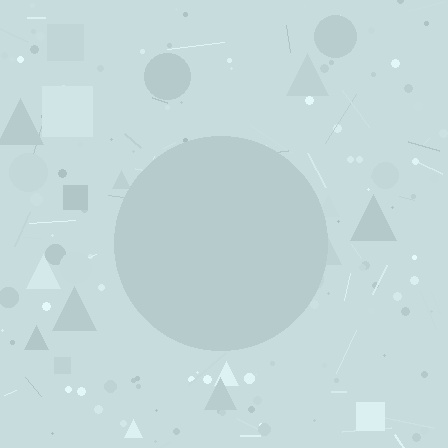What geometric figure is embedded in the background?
A circle is embedded in the background.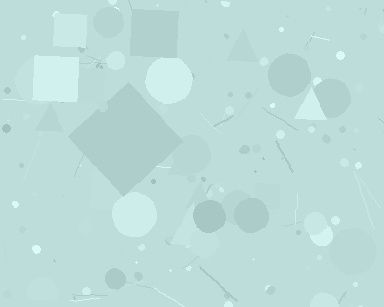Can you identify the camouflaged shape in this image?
The camouflaged shape is a diamond.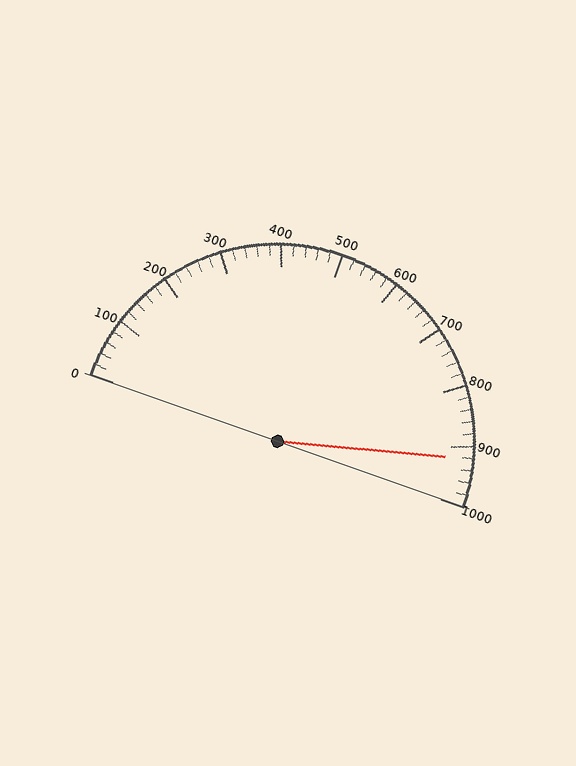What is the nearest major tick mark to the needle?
The nearest major tick mark is 900.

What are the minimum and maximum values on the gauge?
The gauge ranges from 0 to 1000.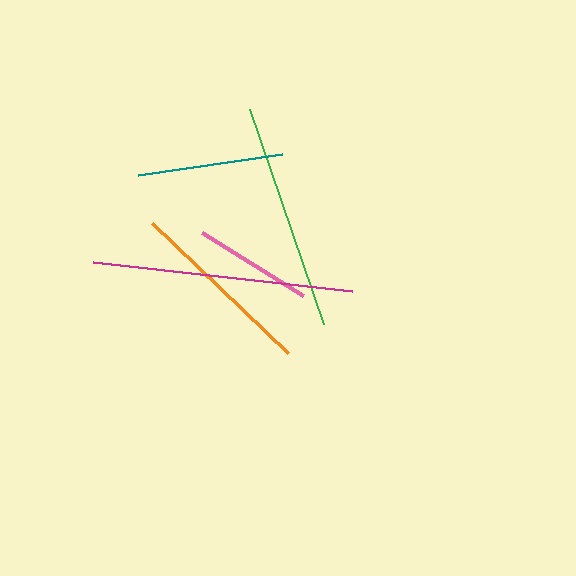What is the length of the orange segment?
The orange segment is approximately 188 pixels long.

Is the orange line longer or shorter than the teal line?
The orange line is longer than the teal line.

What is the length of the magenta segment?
The magenta segment is approximately 261 pixels long.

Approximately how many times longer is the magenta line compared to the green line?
The magenta line is approximately 1.1 times the length of the green line.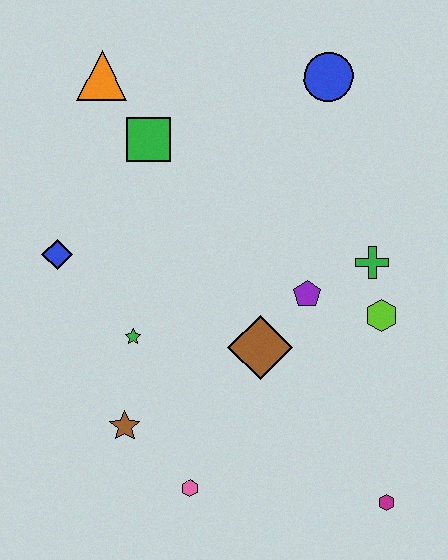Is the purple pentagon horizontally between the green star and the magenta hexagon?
Yes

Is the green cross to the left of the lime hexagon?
Yes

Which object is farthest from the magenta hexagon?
The orange triangle is farthest from the magenta hexagon.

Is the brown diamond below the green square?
Yes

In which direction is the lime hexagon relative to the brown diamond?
The lime hexagon is to the right of the brown diamond.